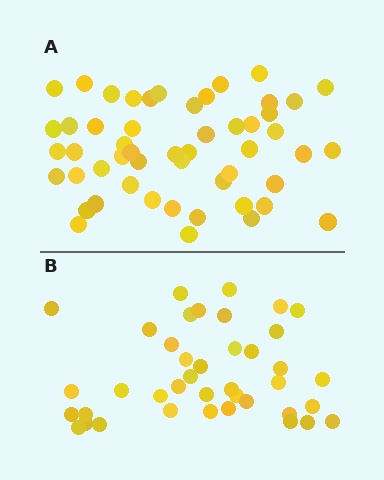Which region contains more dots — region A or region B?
Region A (the top region) has more dots.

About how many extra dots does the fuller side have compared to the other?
Region A has roughly 12 or so more dots than region B.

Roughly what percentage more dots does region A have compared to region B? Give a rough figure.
About 30% more.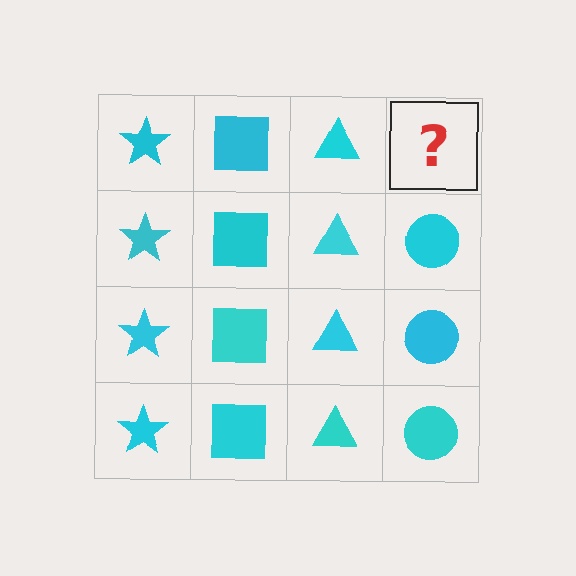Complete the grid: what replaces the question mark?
The question mark should be replaced with a cyan circle.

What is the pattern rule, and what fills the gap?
The rule is that each column has a consistent shape. The gap should be filled with a cyan circle.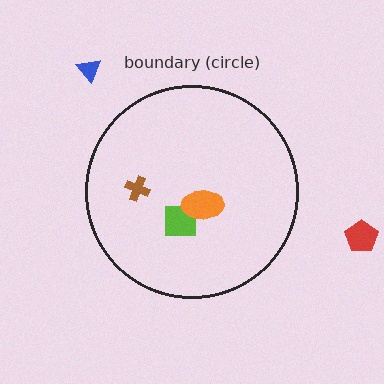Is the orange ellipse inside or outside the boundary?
Inside.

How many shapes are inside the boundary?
3 inside, 2 outside.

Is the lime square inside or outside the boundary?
Inside.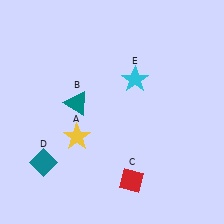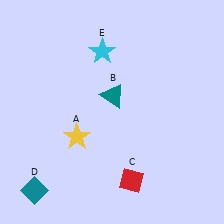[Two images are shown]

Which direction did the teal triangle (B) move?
The teal triangle (B) moved right.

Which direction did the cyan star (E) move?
The cyan star (E) moved left.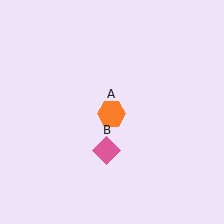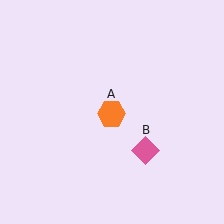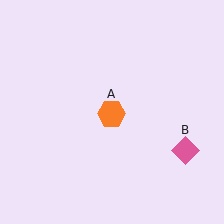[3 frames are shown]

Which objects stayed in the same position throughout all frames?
Orange hexagon (object A) remained stationary.